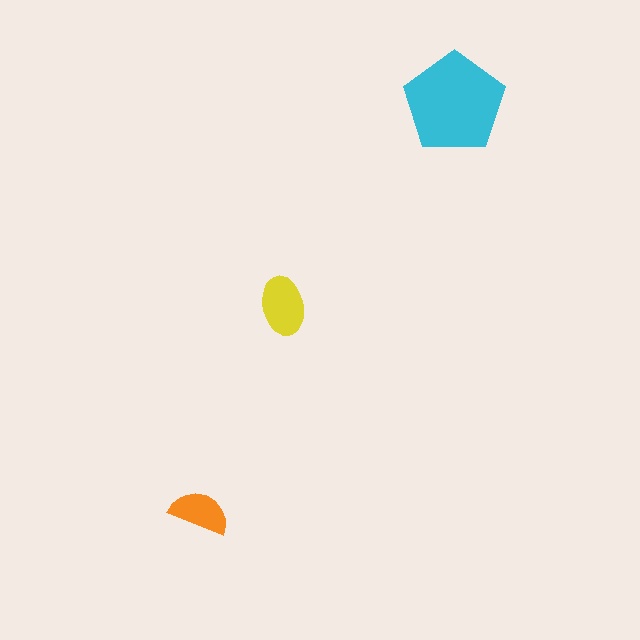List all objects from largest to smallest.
The cyan pentagon, the yellow ellipse, the orange semicircle.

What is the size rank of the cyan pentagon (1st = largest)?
1st.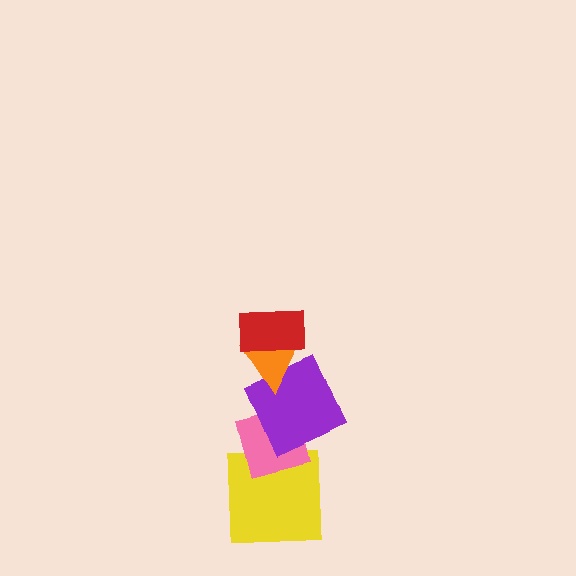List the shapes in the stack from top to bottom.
From top to bottom: the red rectangle, the orange triangle, the purple square, the pink square, the yellow square.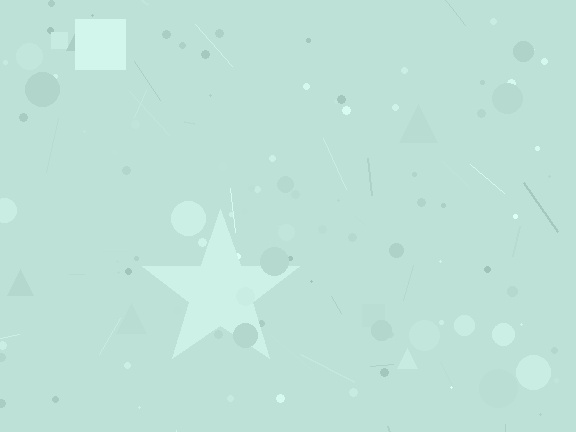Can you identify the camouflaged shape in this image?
The camouflaged shape is a star.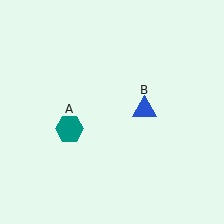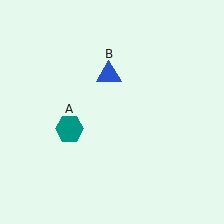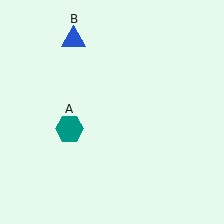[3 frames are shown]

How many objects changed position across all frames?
1 object changed position: blue triangle (object B).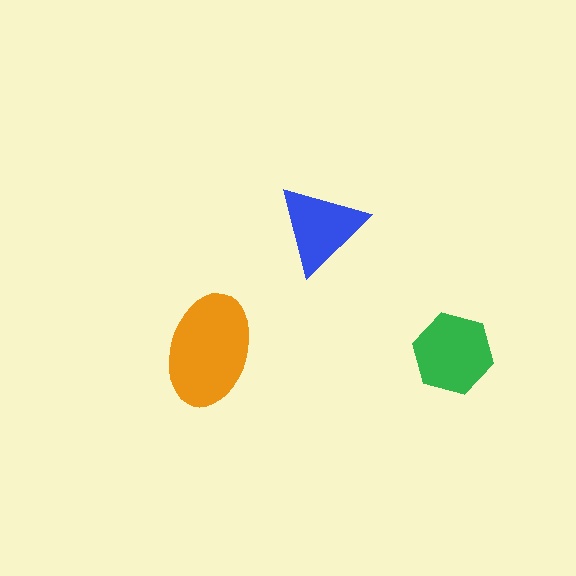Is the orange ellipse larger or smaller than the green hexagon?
Larger.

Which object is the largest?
The orange ellipse.